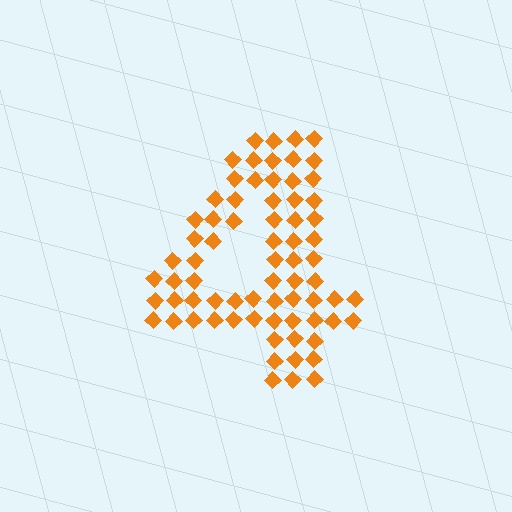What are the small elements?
The small elements are diamonds.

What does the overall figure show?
The overall figure shows the digit 4.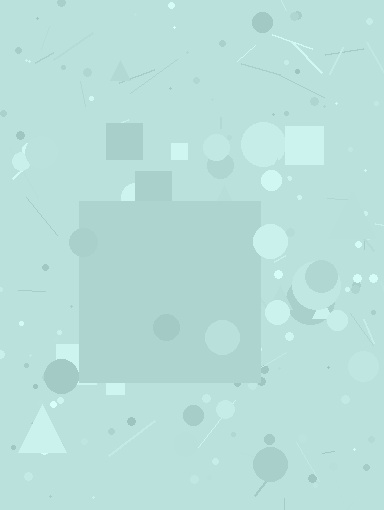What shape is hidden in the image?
A square is hidden in the image.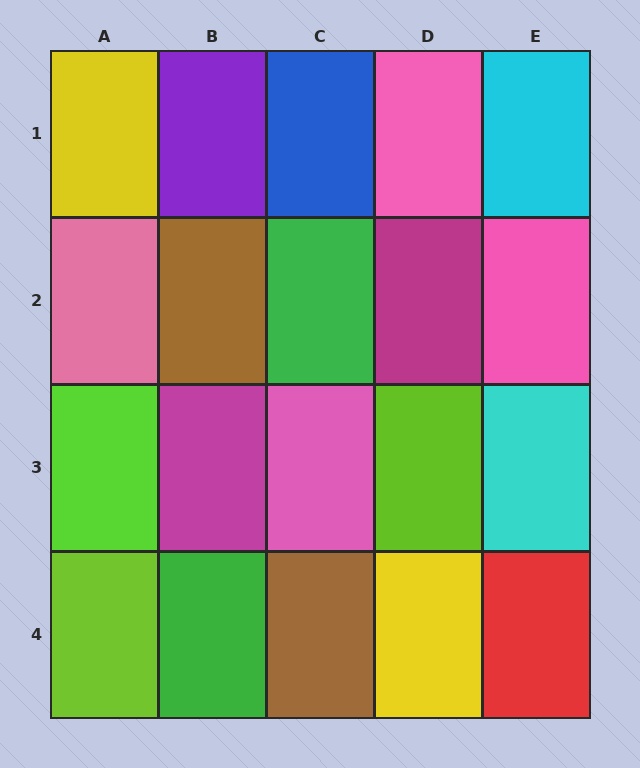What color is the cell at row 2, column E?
Pink.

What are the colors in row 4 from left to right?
Lime, green, brown, yellow, red.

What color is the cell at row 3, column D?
Lime.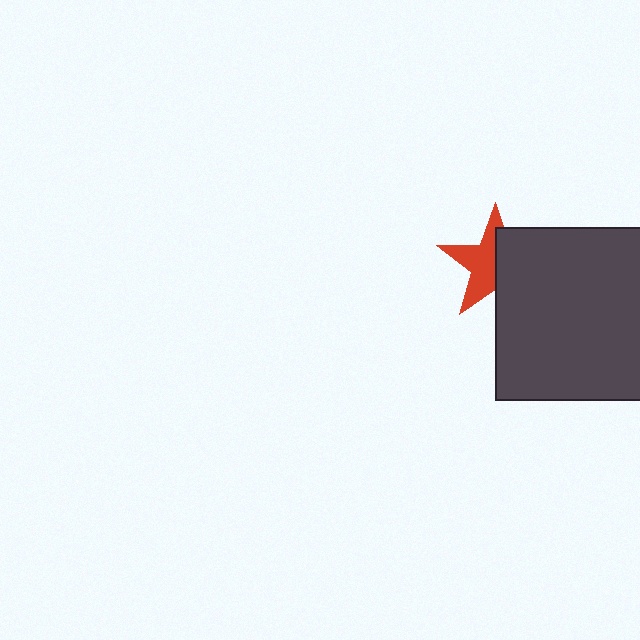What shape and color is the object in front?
The object in front is a dark gray rectangle.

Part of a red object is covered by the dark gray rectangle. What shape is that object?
It is a star.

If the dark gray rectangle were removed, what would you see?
You would see the complete red star.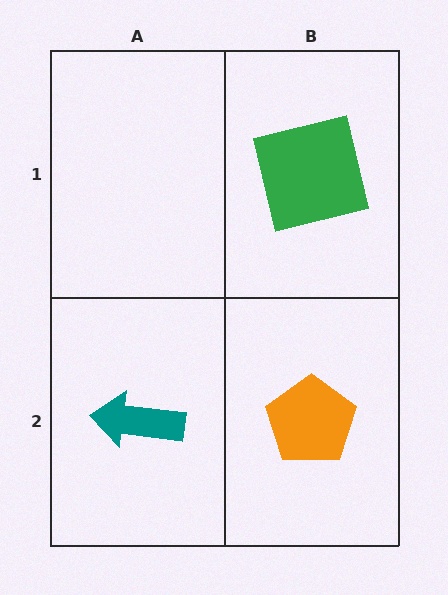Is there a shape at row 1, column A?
No, that cell is empty.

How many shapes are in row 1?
1 shape.